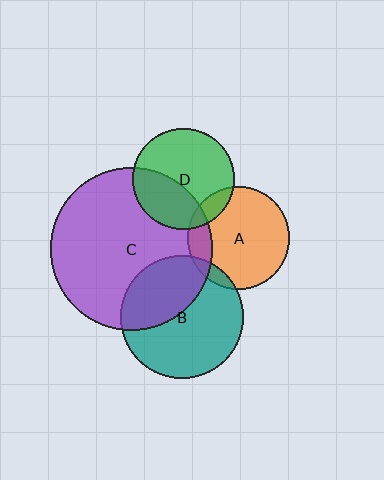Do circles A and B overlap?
Yes.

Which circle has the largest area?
Circle C (purple).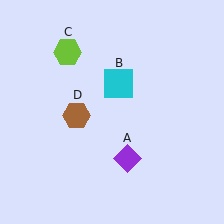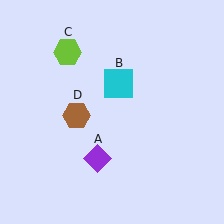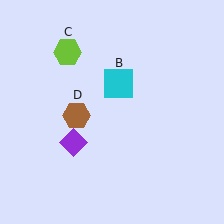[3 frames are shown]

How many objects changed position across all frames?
1 object changed position: purple diamond (object A).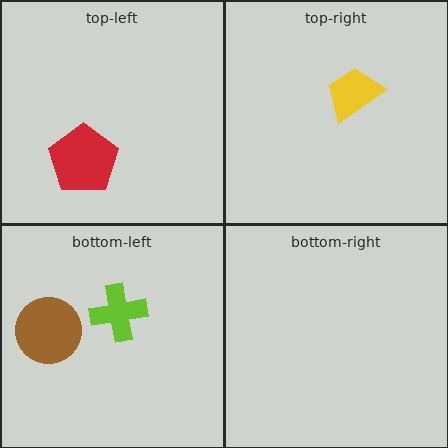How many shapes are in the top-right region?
1.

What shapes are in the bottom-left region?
The lime cross, the brown circle.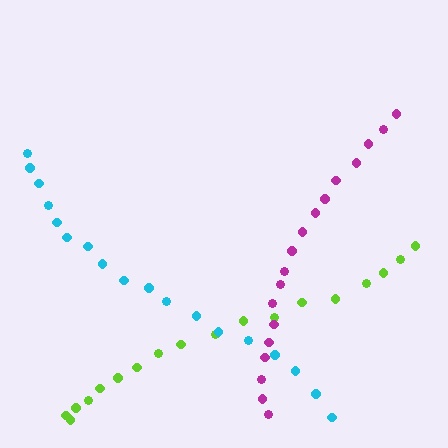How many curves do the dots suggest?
There are 3 distinct paths.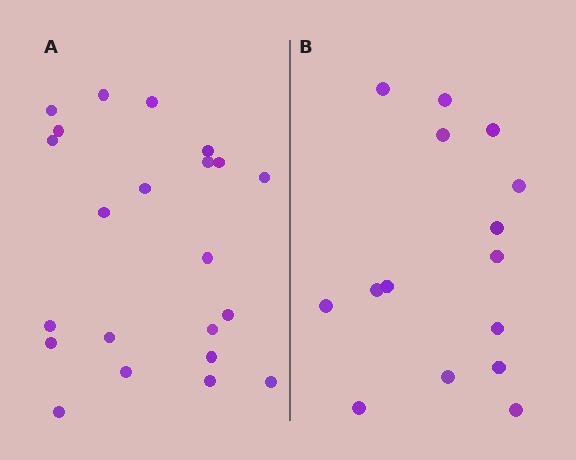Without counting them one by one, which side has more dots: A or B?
Region A (the left region) has more dots.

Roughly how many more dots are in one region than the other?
Region A has roughly 8 or so more dots than region B.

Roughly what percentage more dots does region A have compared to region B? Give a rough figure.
About 45% more.